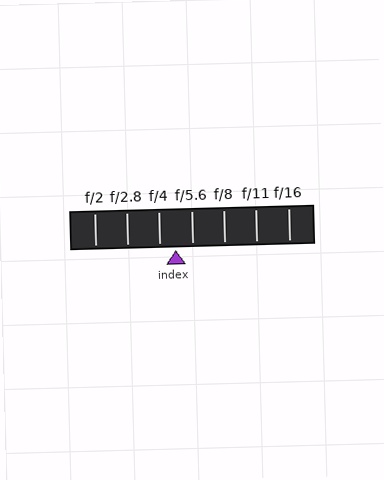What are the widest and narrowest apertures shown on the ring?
The widest aperture shown is f/2 and the narrowest is f/16.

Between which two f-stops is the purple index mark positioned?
The index mark is between f/4 and f/5.6.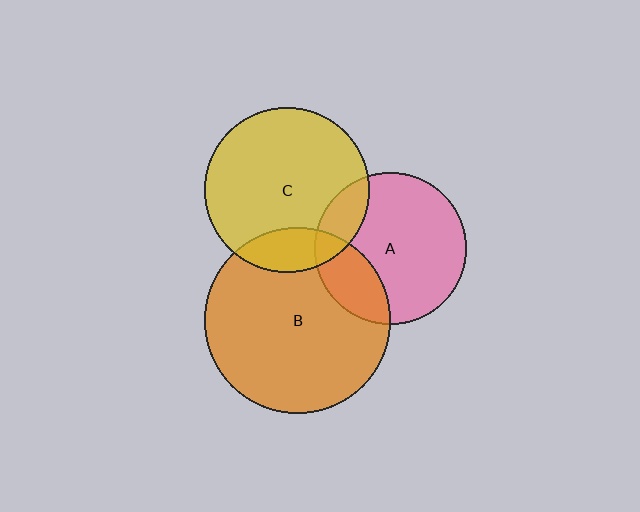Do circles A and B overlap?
Yes.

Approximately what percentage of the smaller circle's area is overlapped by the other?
Approximately 25%.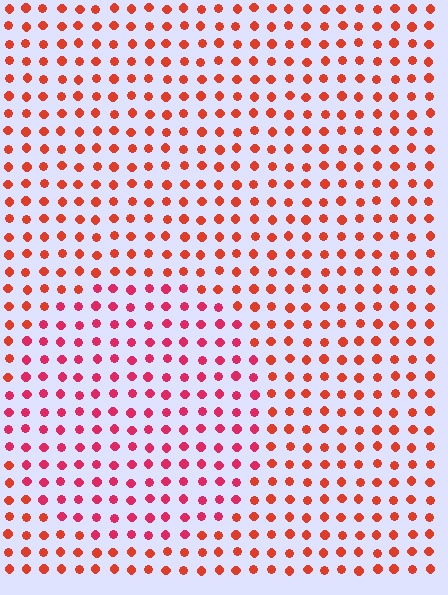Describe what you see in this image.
The image is filled with small red elements in a uniform arrangement. A circle-shaped region is visible where the elements are tinted to a slightly different hue, forming a subtle color boundary.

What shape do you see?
I see a circle.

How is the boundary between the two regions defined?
The boundary is defined purely by a slight shift in hue (about 27 degrees). Spacing, size, and orientation are identical on both sides.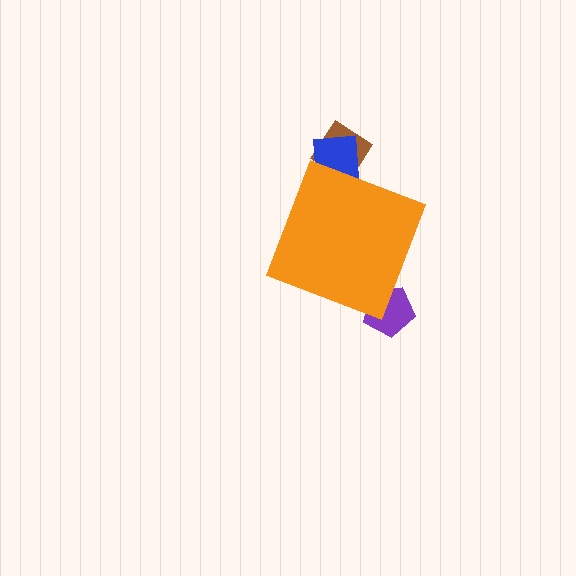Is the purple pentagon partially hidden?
Yes, the purple pentagon is partially hidden behind the orange diamond.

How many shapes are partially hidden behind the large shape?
3 shapes are partially hidden.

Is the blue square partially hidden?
Yes, the blue square is partially hidden behind the orange diamond.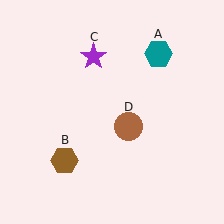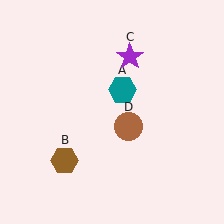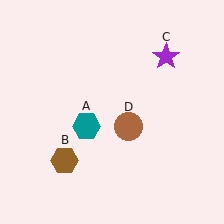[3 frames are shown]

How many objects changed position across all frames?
2 objects changed position: teal hexagon (object A), purple star (object C).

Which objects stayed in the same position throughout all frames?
Brown hexagon (object B) and brown circle (object D) remained stationary.